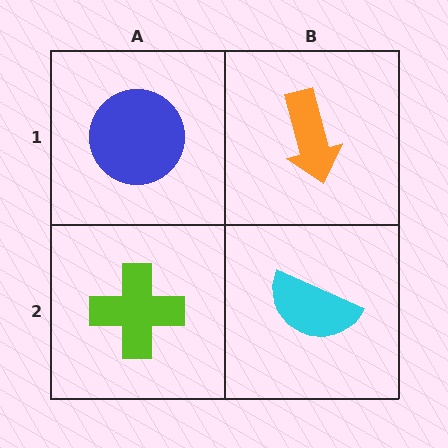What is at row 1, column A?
A blue circle.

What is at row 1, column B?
An orange arrow.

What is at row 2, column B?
A cyan semicircle.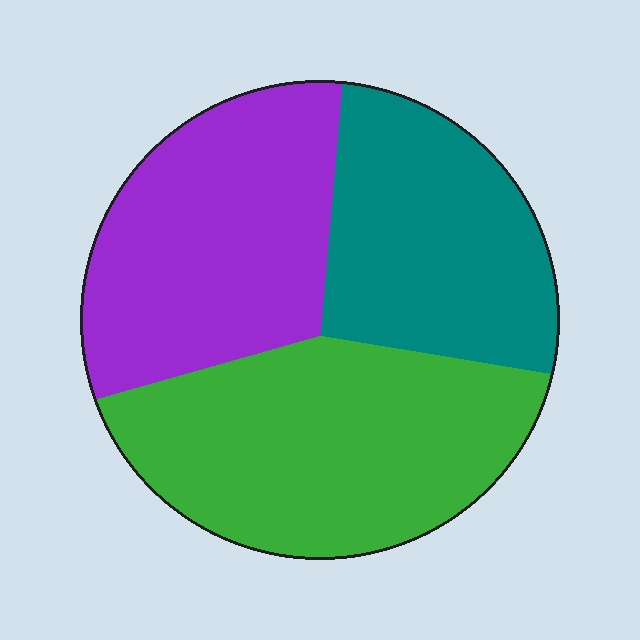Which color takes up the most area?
Green, at roughly 40%.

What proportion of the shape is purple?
Purple covers about 35% of the shape.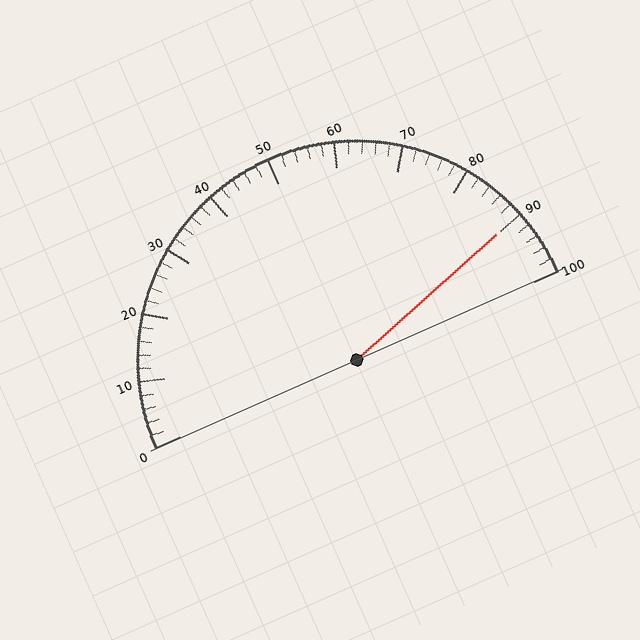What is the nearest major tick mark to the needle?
The nearest major tick mark is 90.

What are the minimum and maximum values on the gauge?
The gauge ranges from 0 to 100.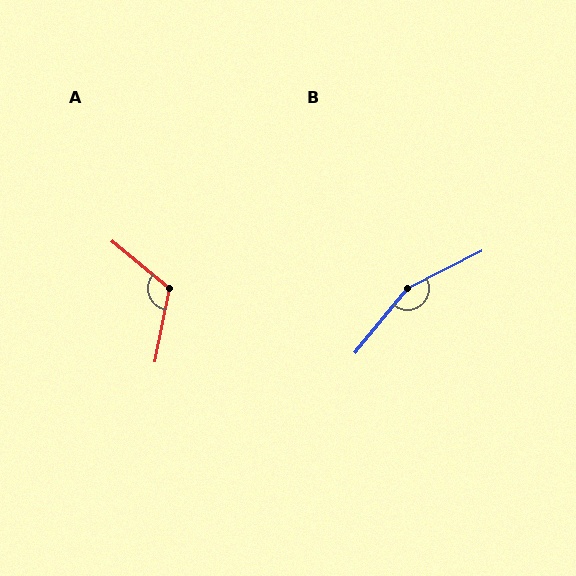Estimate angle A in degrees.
Approximately 119 degrees.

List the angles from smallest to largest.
A (119°), B (156°).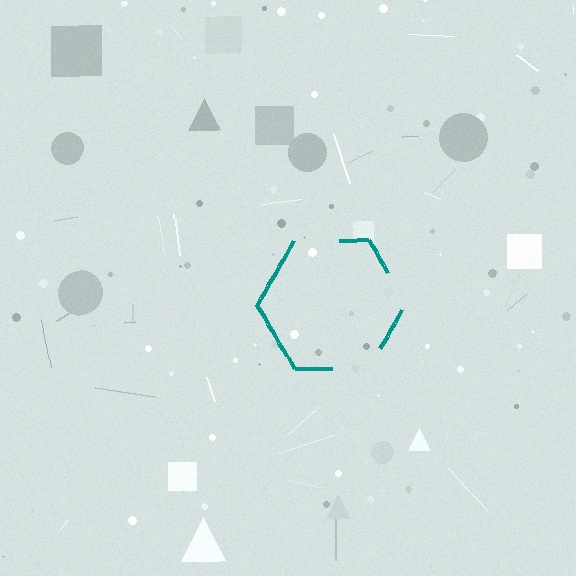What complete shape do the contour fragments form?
The contour fragments form a hexagon.